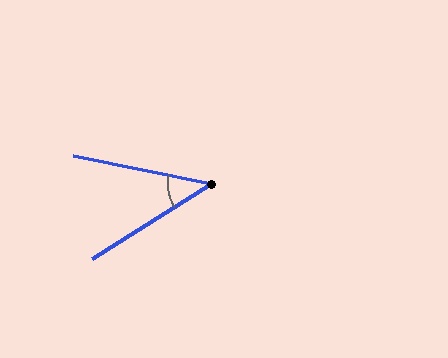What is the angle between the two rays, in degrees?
Approximately 44 degrees.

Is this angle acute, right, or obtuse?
It is acute.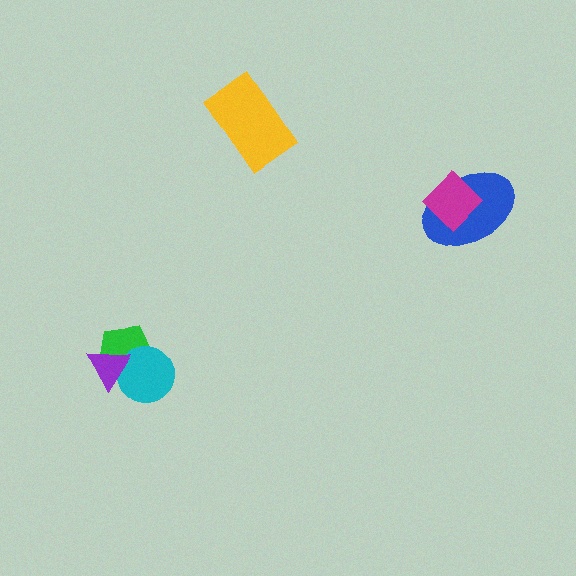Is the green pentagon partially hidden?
Yes, it is partially covered by another shape.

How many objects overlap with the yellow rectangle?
0 objects overlap with the yellow rectangle.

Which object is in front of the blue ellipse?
The magenta diamond is in front of the blue ellipse.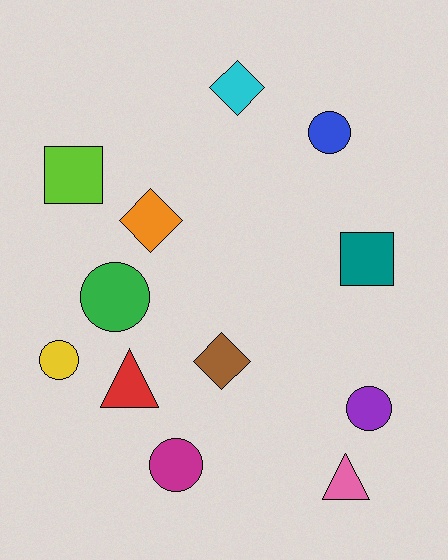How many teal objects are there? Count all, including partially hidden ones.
There is 1 teal object.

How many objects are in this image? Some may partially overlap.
There are 12 objects.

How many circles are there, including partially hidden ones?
There are 5 circles.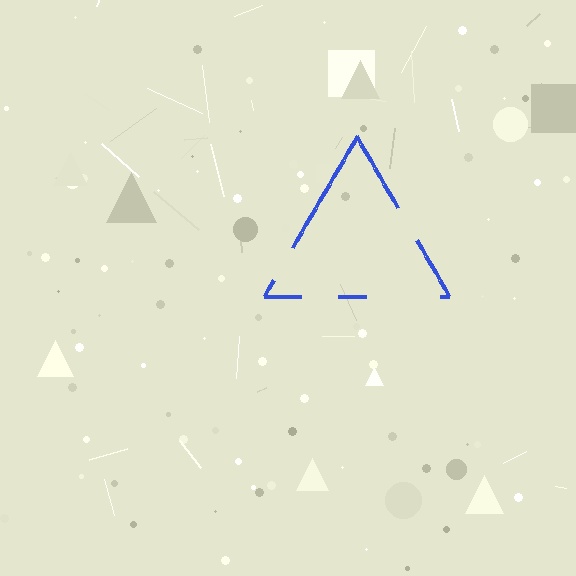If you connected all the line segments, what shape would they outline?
They would outline a triangle.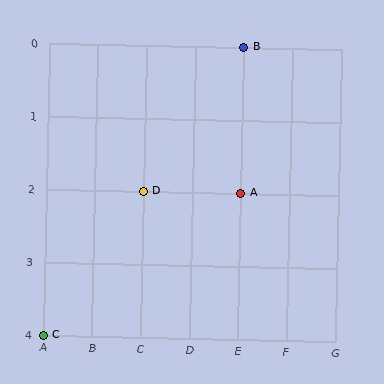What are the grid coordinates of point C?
Point C is at grid coordinates (A, 4).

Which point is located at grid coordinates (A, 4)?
Point C is at (A, 4).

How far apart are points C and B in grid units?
Points C and B are 4 columns and 4 rows apart (about 5.7 grid units diagonally).